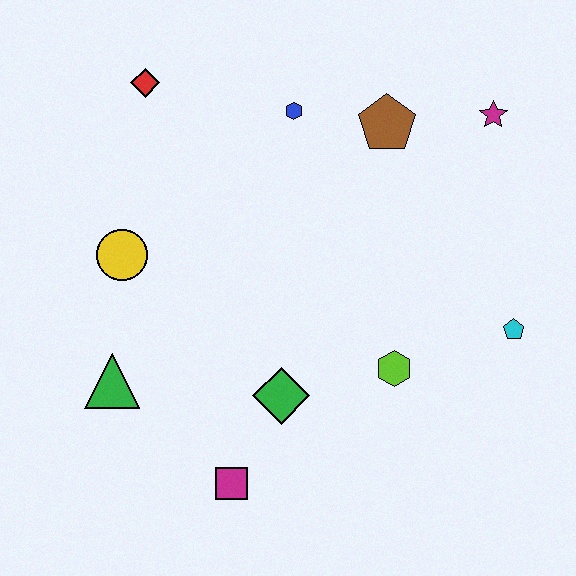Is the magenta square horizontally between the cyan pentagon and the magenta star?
No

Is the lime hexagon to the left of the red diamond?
No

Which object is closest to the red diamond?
The blue hexagon is closest to the red diamond.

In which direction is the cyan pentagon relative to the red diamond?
The cyan pentagon is to the right of the red diamond.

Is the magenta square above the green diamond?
No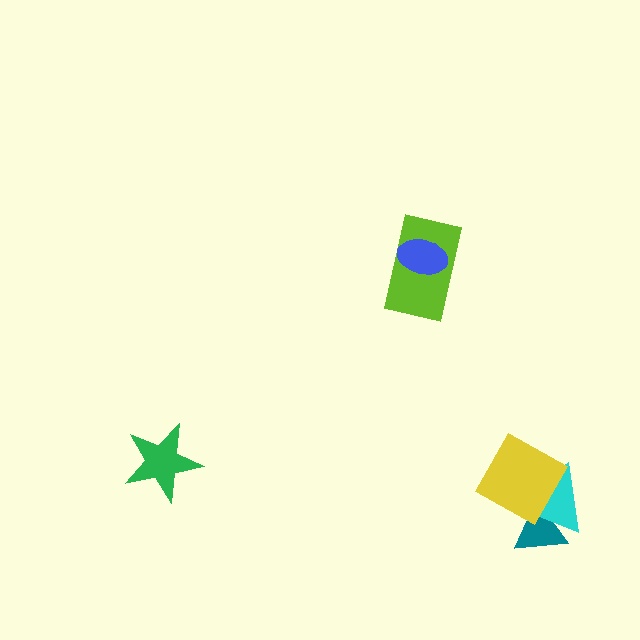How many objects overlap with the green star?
0 objects overlap with the green star.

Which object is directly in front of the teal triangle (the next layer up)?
The cyan triangle is directly in front of the teal triangle.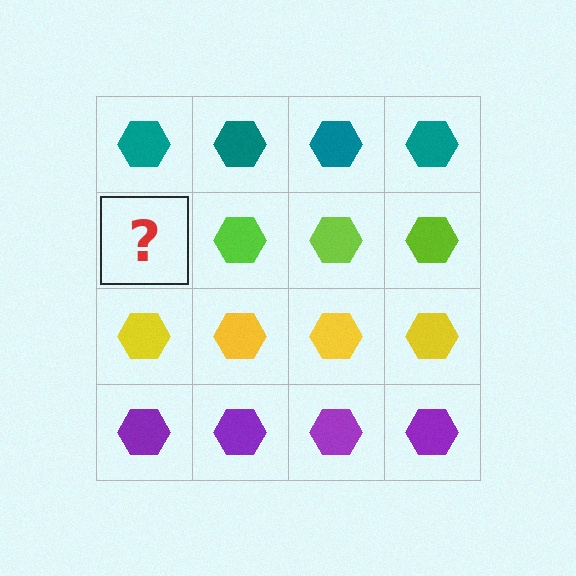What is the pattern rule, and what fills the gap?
The rule is that each row has a consistent color. The gap should be filled with a lime hexagon.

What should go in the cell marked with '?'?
The missing cell should contain a lime hexagon.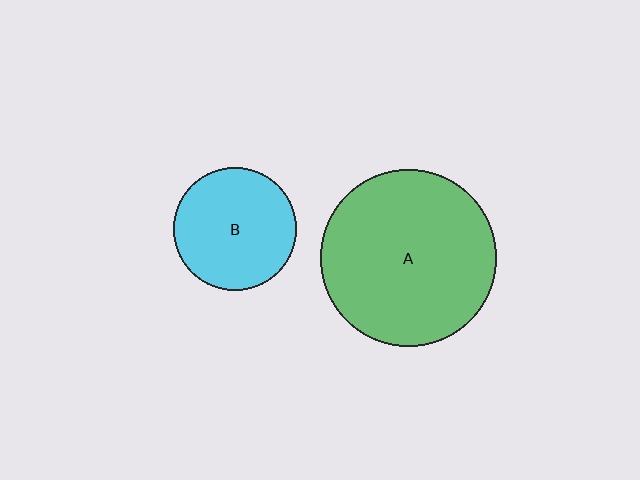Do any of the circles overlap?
No, none of the circles overlap.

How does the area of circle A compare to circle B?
Approximately 2.1 times.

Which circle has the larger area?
Circle A (green).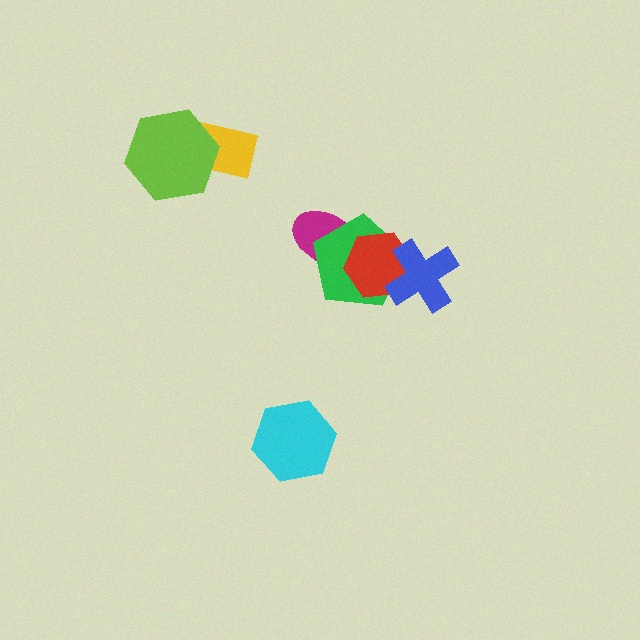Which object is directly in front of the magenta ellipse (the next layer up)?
The green pentagon is directly in front of the magenta ellipse.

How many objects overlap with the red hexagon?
3 objects overlap with the red hexagon.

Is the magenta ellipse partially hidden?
Yes, it is partially covered by another shape.